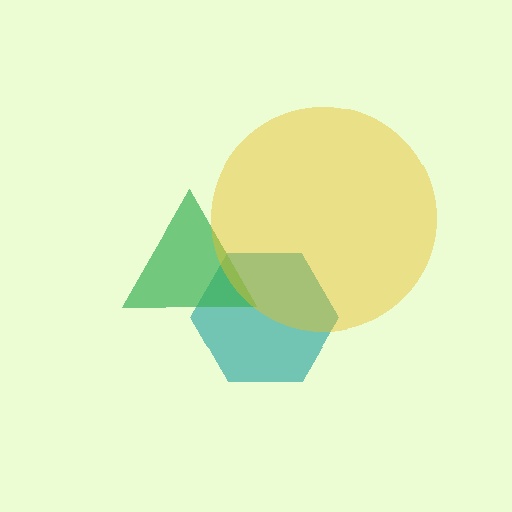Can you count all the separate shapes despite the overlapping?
Yes, there are 3 separate shapes.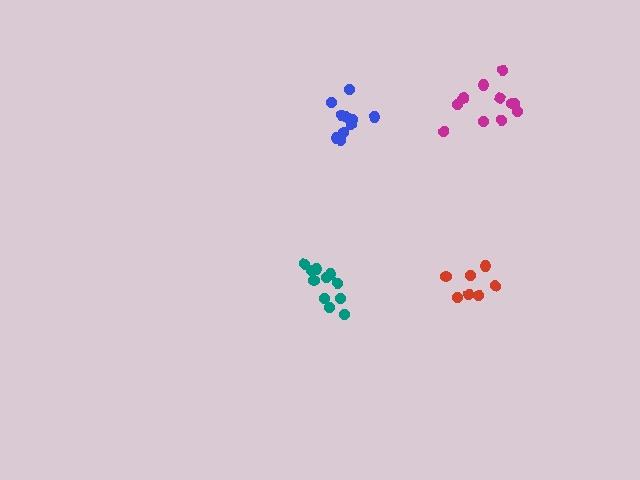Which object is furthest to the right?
The magenta cluster is rightmost.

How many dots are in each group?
Group 1: 11 dots, Group 2: 11 dots, Group 3: 7 dots, Group 4: 11 dots (40 total).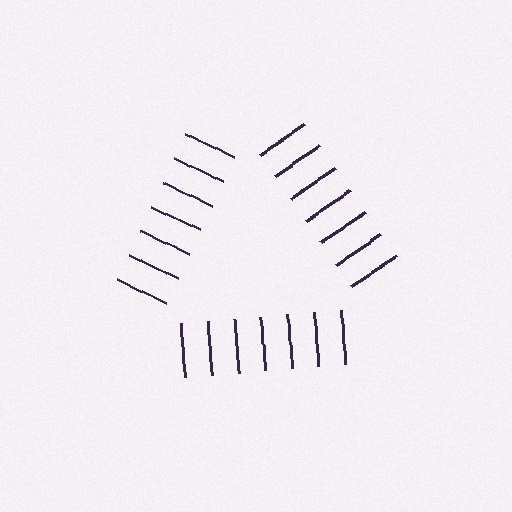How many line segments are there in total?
21 — 7 along each of the 3 edges.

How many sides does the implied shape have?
3 sides — the line-ends trace a triangle.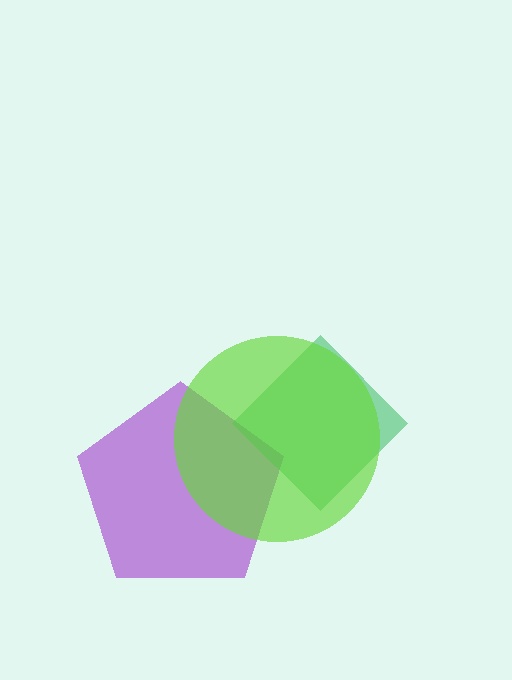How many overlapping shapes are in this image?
There are 3 overlapping shapes in the image.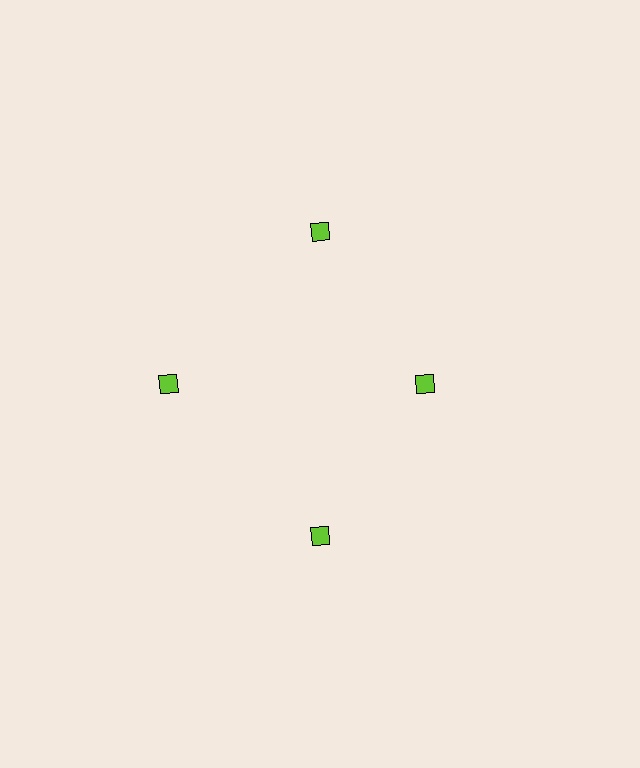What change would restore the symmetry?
The symmetry would be restored by moving it outward, back onto the ring so that all 4 diamonds sit at equal angles and equal distance from the center.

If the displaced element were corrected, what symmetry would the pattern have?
It would have 4-fold rotational symmetry — the pattern would map onto itself every 90 degrees.